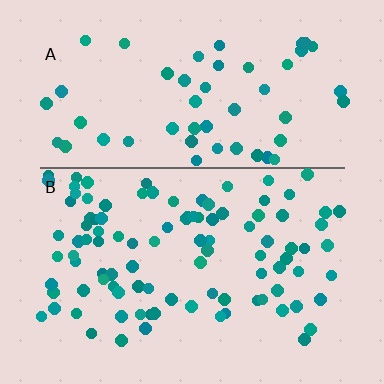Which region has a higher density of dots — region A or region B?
B (the bottom).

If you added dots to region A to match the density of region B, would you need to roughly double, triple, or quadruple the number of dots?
Approximately double.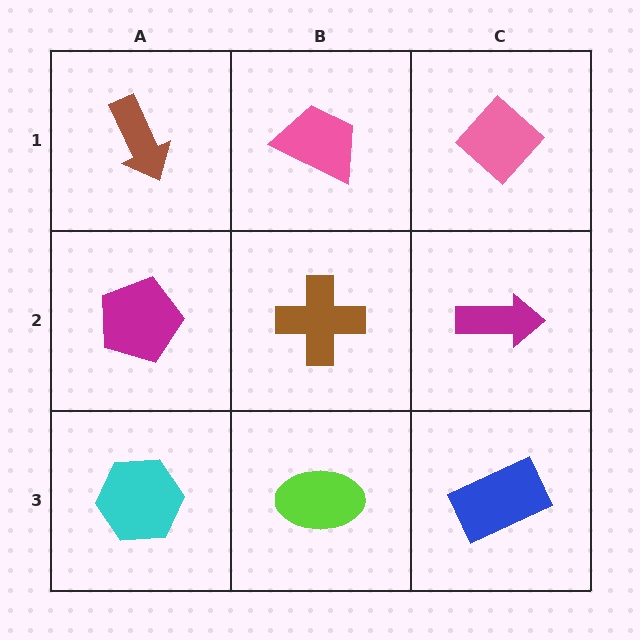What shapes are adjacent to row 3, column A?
A magenta pentagon (row 2, column A), a lime ellipse (row 3, column B).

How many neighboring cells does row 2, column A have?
3.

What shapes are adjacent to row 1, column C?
A magenta arrow (row 2, column C), a pink trapezoid (row 1, column B).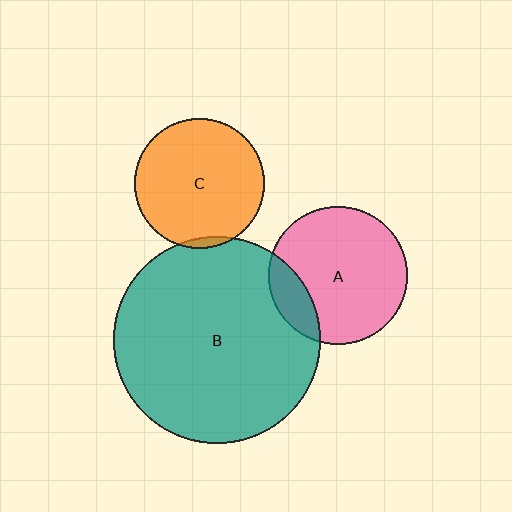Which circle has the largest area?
Circle B (teal).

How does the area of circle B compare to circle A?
Approximately 2.2 times.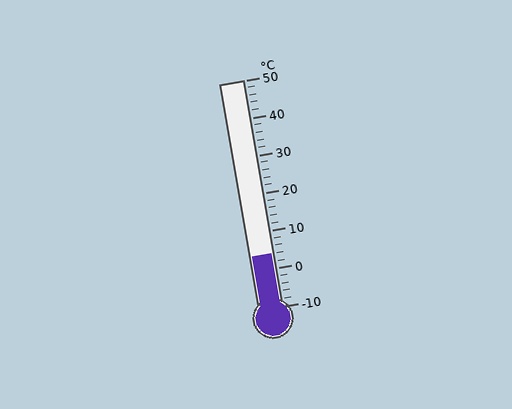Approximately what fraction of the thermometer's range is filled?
The thermometer is filled to approximately 25% of its range.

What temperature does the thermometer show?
The thermometer shows approximately 4°C.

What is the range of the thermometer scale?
The thermometer scale ranges from -10°C to 50°C.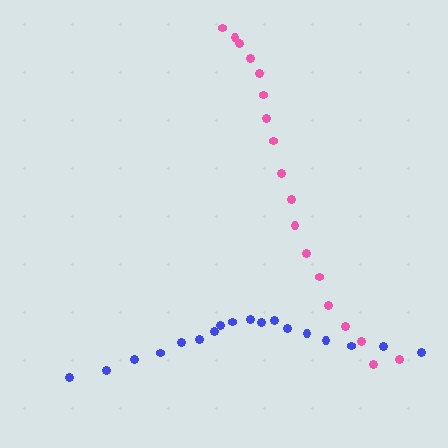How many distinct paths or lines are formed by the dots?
There are 2 distinct paths.